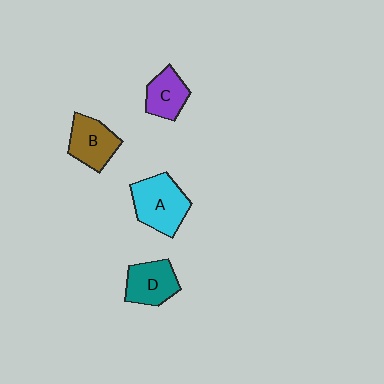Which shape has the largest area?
Shape A (cyan).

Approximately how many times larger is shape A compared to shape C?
Approximately 1.5 times.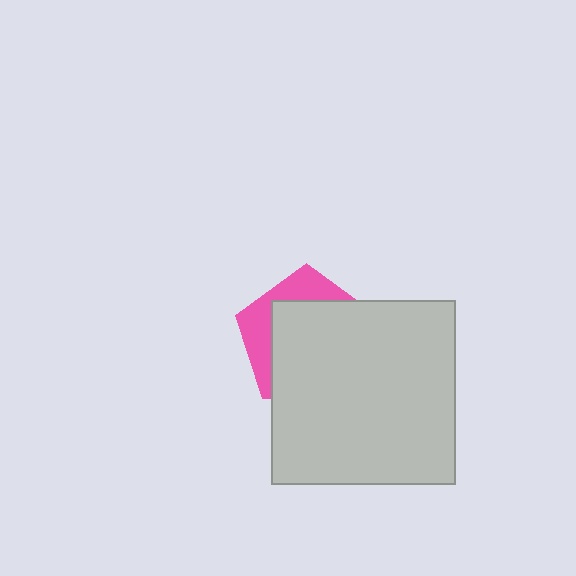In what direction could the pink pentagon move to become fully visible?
The pink pentagon could move toward the upper-left. That would shift it out from behind the light gray square entirely.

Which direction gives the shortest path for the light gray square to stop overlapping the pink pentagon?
Moving toward the lower-right gives the shortest separation.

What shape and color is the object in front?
The object in front is a light gray square.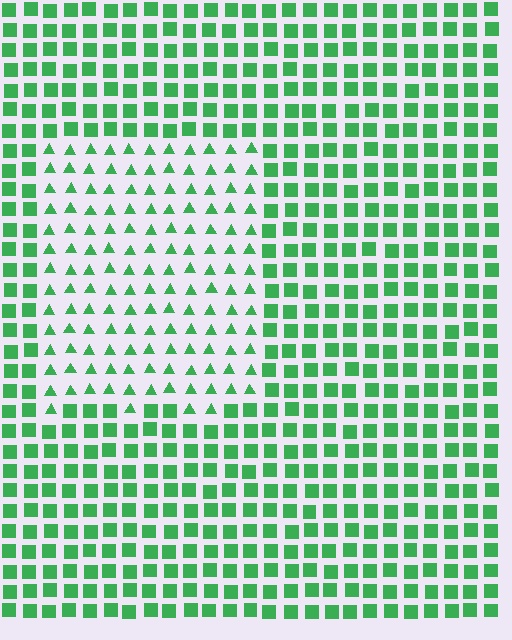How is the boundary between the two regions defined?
The boundary is defined by a change in element shape: triangles inside vs. squares outside. All elements share the same color and spacing.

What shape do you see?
I see a rectangle.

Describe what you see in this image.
The image is filled with small green elements arranged in a uniform grid. A rectangle-shaped region contains triangles, while the surrounding area contains squares. The boundary is defined purely by the change in element shape.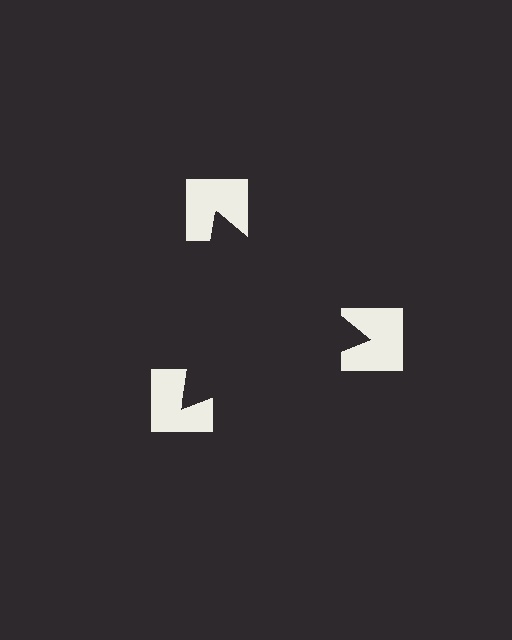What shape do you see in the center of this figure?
An illusory triangle — its edges are inferred from the aligned wedge cuts in the notched squares, not physically drawn.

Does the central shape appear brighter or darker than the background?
It typically appears slightly darker than the background, even though no actual brightness change is drawn.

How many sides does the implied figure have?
3 sides.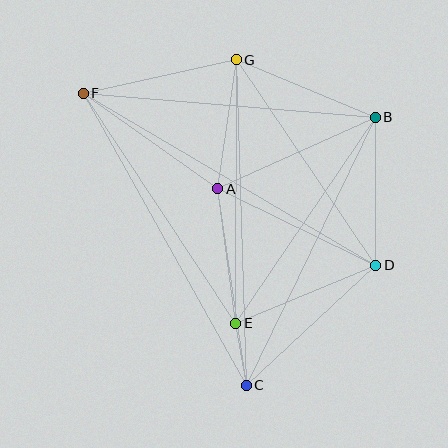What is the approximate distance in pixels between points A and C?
The distance between A and C is approximately 199 pixels.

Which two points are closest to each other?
Points C and E are closest to each other.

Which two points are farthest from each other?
Points D and F are farthest from each other.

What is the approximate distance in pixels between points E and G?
The distance between E and G is approximately 263 pixels.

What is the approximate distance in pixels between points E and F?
The distance between E and F is approximately 276 pixels.